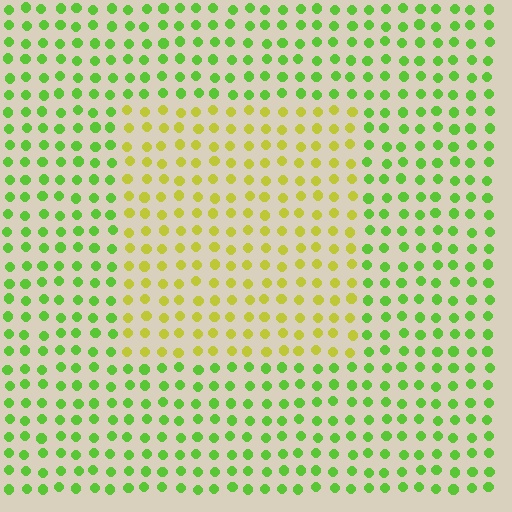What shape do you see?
I see a rectangle.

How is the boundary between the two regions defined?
The boundary is defined purely by a slight shift in hue (about 41 degrees). Spacing, size, and orientation are identical on both sides.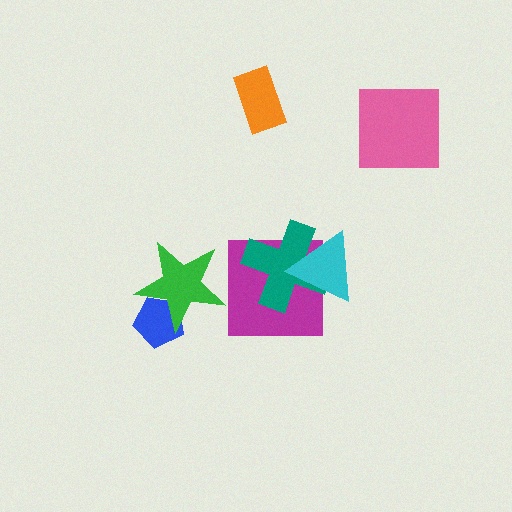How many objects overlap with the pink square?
0 objects overlap with the pink square.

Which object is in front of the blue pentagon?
The green star is in front of the blue pentagon.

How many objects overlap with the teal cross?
2 objects overlap with the teal cross.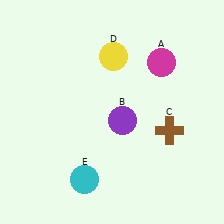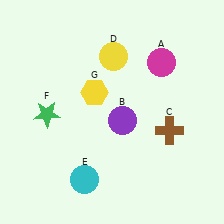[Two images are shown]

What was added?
A green star (F), a yellow hexagon (G) were added in Image 2.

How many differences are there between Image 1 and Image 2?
There are 2 differences between the two images.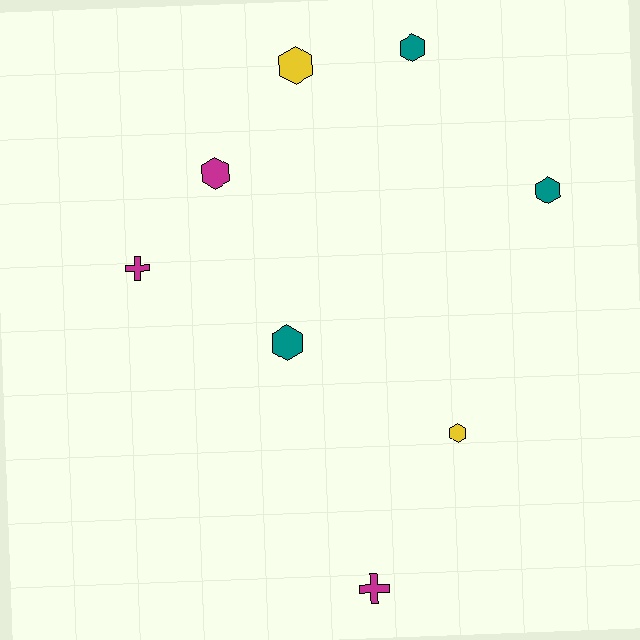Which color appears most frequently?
Magenta, with 3 objects.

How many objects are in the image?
There are 8 objects.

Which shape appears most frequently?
Hexagon, with 6 objects.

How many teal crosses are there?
There are no teal crosses.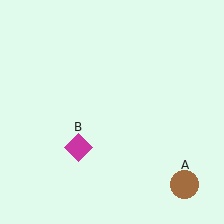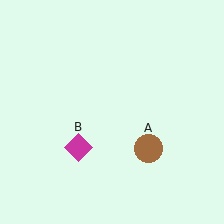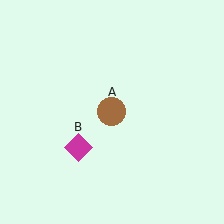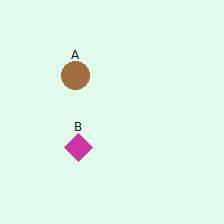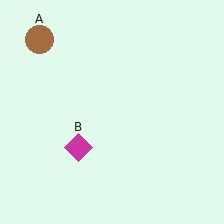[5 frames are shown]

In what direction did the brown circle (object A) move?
The brown circle (object A) moved up and to the left.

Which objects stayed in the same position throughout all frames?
Magenta diamond (object B) remained stationary.